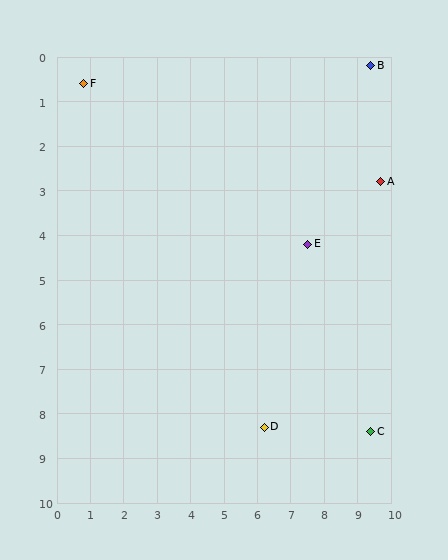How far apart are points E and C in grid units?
Points E and C are about 4.6 grid units apart.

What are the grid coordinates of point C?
Point C is at approximately (9.4, 8.4).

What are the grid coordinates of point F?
Point F is at approximately (0.8, 0.6).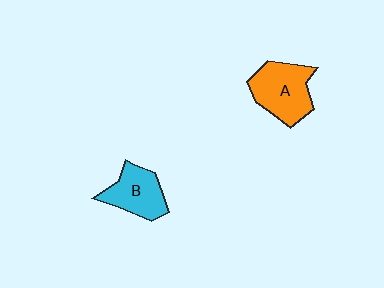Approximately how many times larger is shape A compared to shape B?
Approximately 1.3 times.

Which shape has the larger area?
Shape A (orange).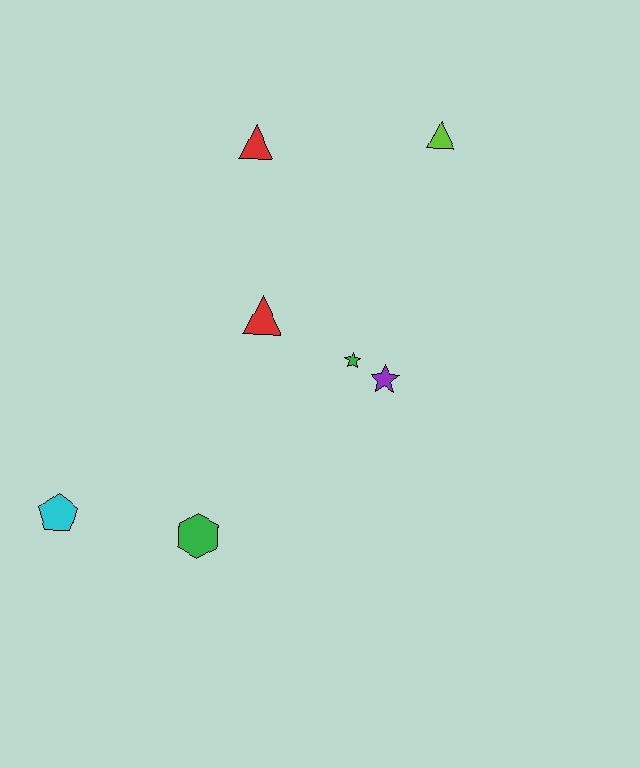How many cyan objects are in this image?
There is 1 cyan object.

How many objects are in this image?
There are 7 objects.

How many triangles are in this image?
There are 3 triangles.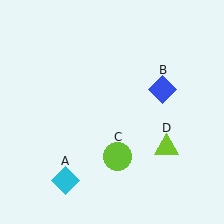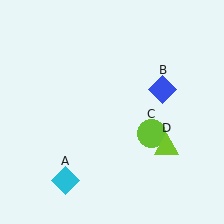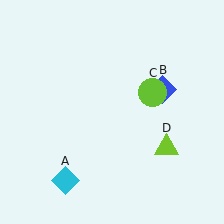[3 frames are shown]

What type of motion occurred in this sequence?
The lime circle (object C) rotated counterclockwise around the center of the scene.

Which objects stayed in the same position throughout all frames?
Cyan diamond (object A) and blue diamond (object B) and lime triangle (object D) remained stationary.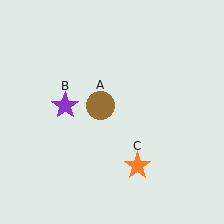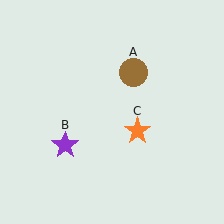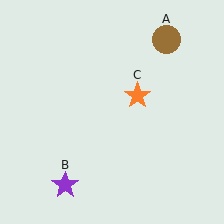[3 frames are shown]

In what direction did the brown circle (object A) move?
The brown circle (object A) moved up and to the right.